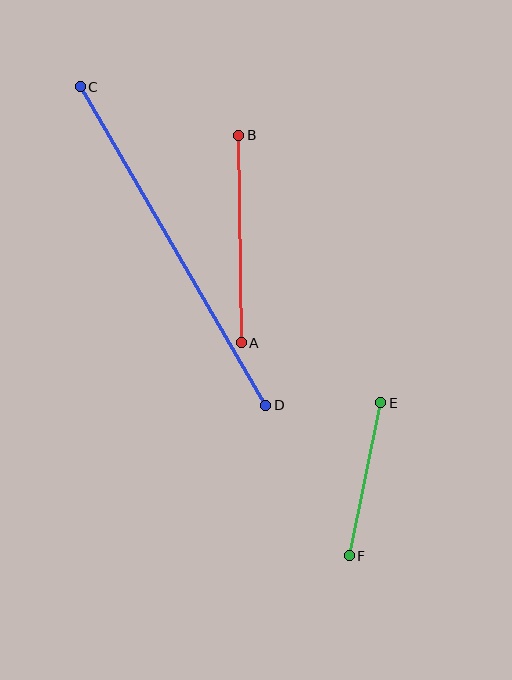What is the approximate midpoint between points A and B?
The midpoint is at approximately (240, 239) pixels.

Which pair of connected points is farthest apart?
Points C and D are farthest apart.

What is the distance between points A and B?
The distance is approximately 207 pixels.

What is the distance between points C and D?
The distance is approximately 369 pixels.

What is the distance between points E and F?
The distance is approximately 156 pixels.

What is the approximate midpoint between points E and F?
The midpoint is at approximately (365, 479) pixels.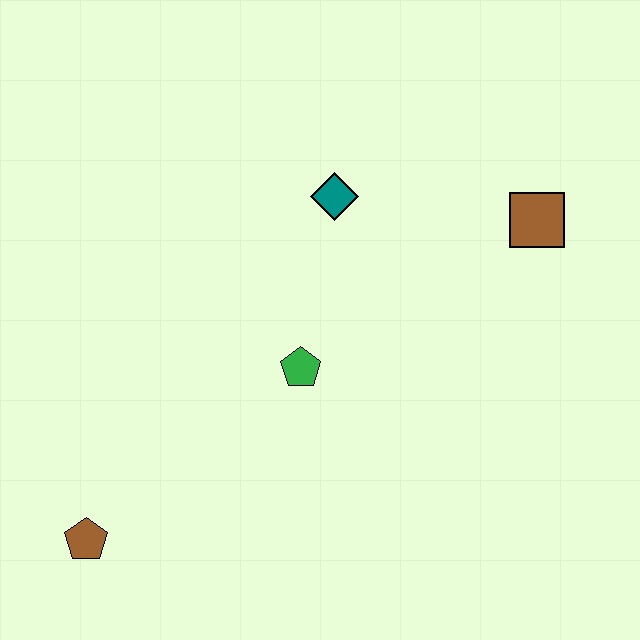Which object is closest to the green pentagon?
The teal diamond is closest to the green pentagon.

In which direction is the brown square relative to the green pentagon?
The brown square is to the right of the green pentagon.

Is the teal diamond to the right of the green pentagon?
Yes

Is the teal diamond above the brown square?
Yes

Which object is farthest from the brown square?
The brown pentagon is farthest from the brown square.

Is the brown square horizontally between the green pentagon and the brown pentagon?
No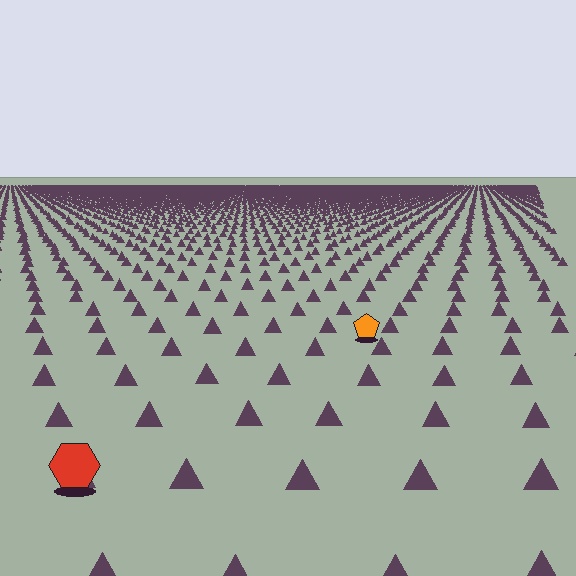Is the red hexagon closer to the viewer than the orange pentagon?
Yes. The red hexagon is closer — you can tell from the texture gradient: the ground texture is coarser near it.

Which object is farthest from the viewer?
The orange pentagon is farthest from the viewer. It appears smaller and the ground texture around it is denser.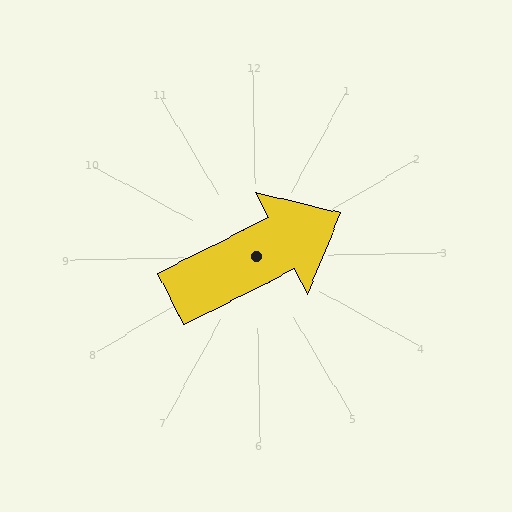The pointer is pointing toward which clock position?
Roughly 2 o'clock.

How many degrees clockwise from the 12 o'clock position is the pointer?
Approximately 64 degrees.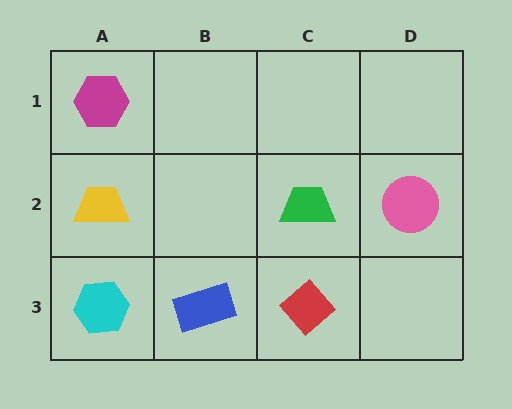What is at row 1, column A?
A magenta hexagon.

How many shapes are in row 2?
3 shapes.